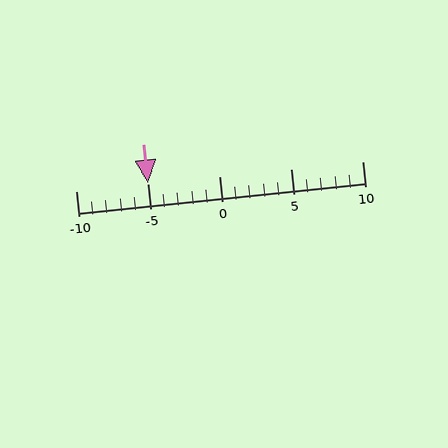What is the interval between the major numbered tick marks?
The major tick marks are spaced 5 units apart.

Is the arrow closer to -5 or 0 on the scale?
The arrow is closer to -5.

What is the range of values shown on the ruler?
The ruler shows values from -10 to 10.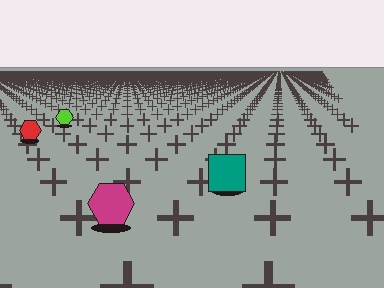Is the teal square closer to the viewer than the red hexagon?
Yes. The teal square is closer — you can tell from the texture gradient: the ground texture is coarser near it.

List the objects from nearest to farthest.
From nearest to farthest: the magenta hexagon, the teal square, the red hexagon, the lime hexagon.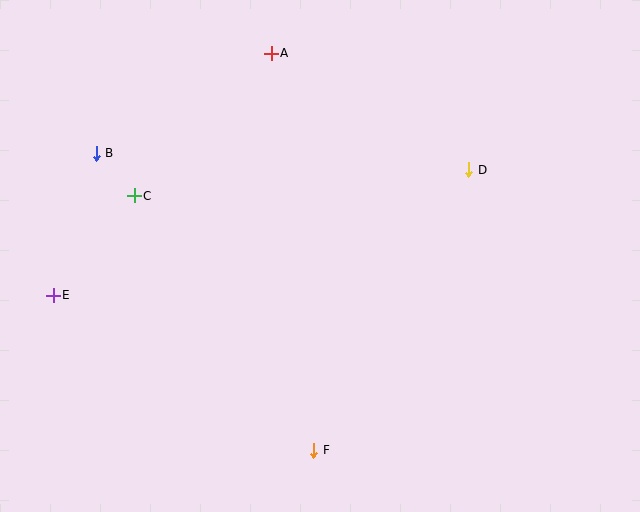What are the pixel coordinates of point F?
Point F is at (314, 450).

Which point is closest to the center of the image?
Point D at (469, 170) is closest to the center.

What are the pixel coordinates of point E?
Point E is at (53, 295).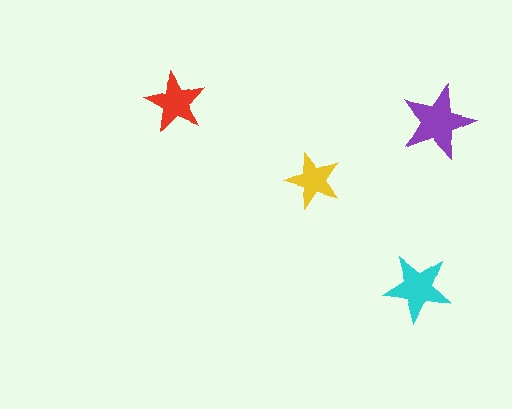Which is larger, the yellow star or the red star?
The red one.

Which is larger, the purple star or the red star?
The purple one.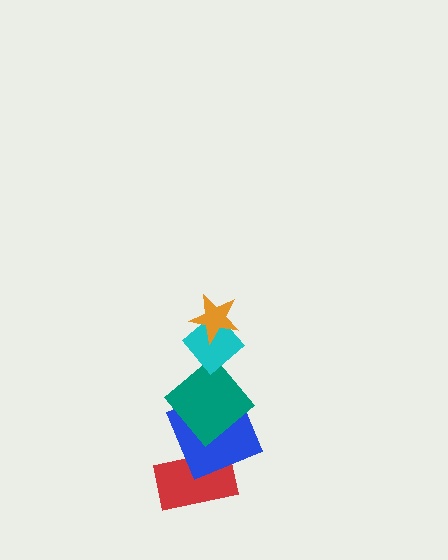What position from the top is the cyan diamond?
The cyan diamond is 2nd from the top.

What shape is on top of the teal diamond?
The cyan diamond is on top of the teal diamond.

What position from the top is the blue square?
The blue square is 4th from the top.